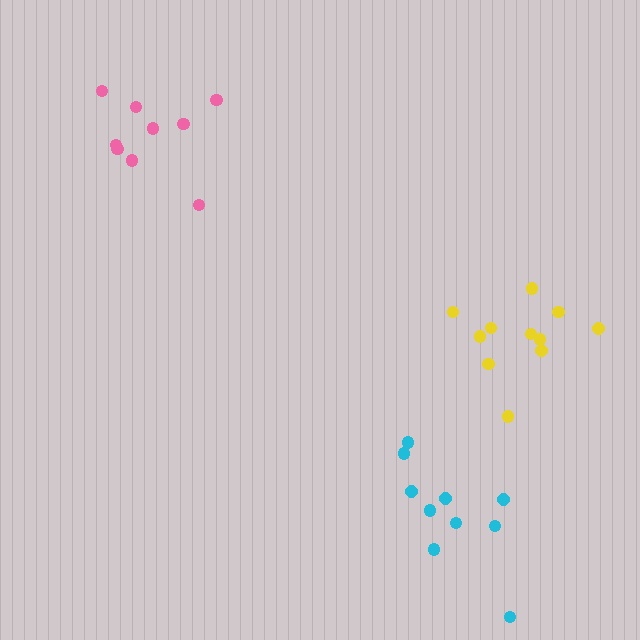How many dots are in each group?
Group 1: 9 dots, Group 2: 10 dots, Group 3: 11 dots (30 total).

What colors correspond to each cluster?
The clusters are colored: pink, cyan, yellow.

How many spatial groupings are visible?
There are 3 spatial groupings.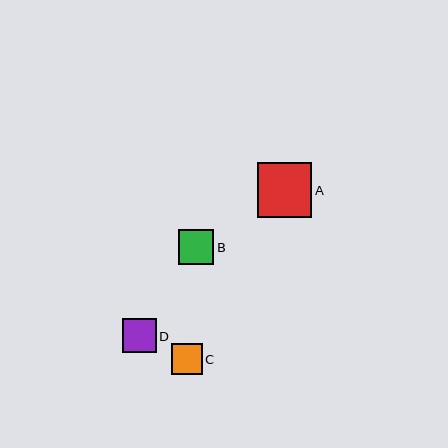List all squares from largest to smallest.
From largest to smallest: A, B, D, C.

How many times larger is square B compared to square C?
Square B is approximately 1.1 times the size of square C.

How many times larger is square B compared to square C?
Square B is approximately 1.1 times the size of square C.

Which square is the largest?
Square A is the largest with a size of approximately 54 pixels.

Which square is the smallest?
Square C is the smallest with a size of approximately 31 pixels.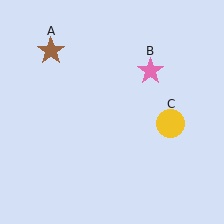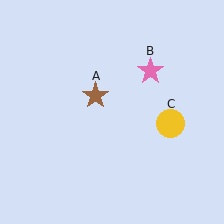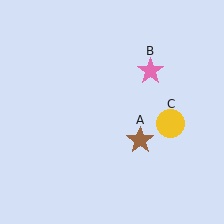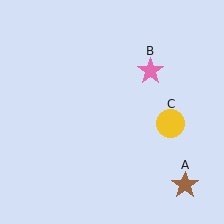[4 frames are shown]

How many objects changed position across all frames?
1 object changed position: brown star (object A).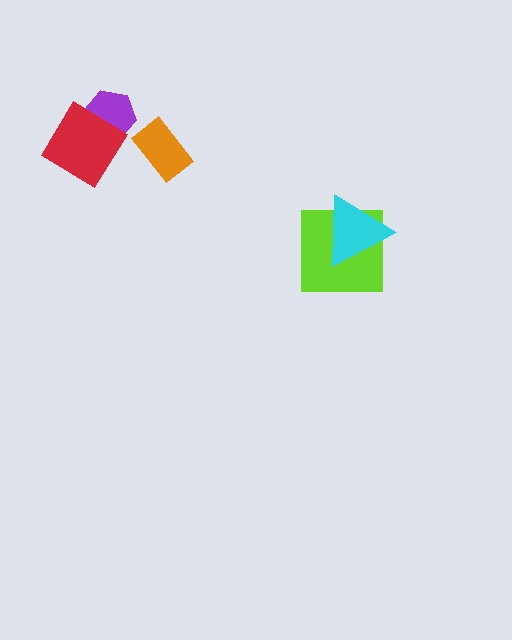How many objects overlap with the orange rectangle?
0 objects overlap with the orange rectangle.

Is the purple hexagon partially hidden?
Yes, it is partially covered by another shape.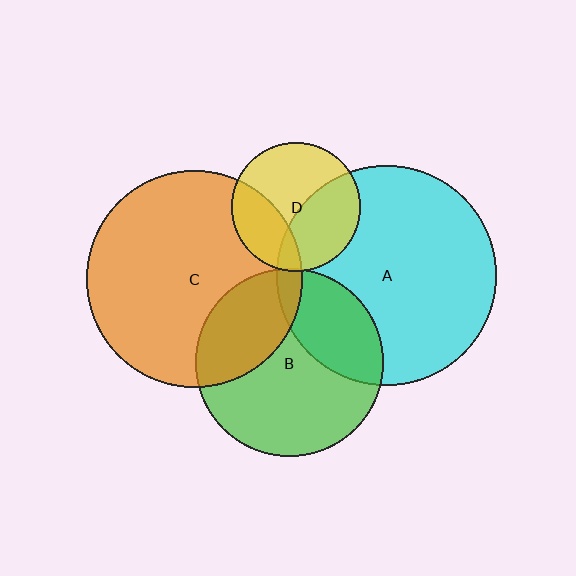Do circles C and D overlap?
Yes.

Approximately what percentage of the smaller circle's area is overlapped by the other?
Approximately 30%.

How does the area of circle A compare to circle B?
Approximately 1.4 times.